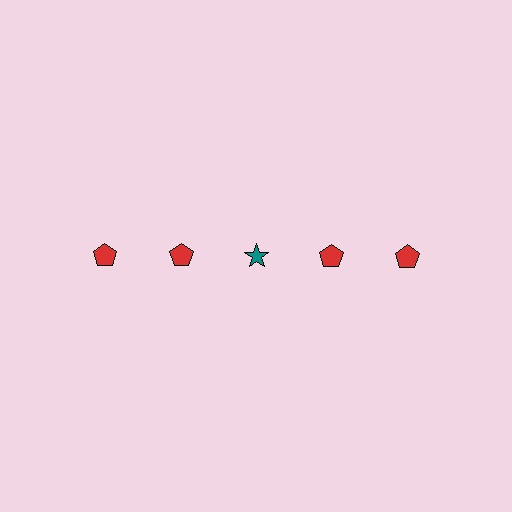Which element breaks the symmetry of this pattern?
The teal star in the top row, center column breaks the symmetry. All other shapes are red pentagons.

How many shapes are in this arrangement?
There are 5 shapes arranged in a grid pattern.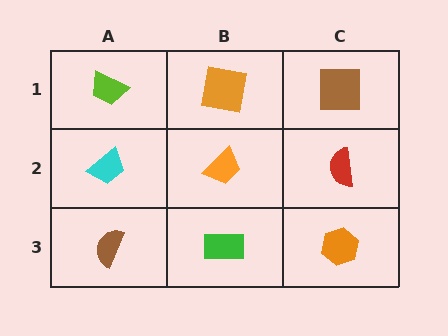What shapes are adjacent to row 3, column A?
A cyan trapezoid (row 2, column A), a green rectangle (row 3, column B).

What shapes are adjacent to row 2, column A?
A lime trapezoid (row 1, column A), a brown semicircle (row 3, column A), an orange trapezoid (row 2, column B).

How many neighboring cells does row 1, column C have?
2.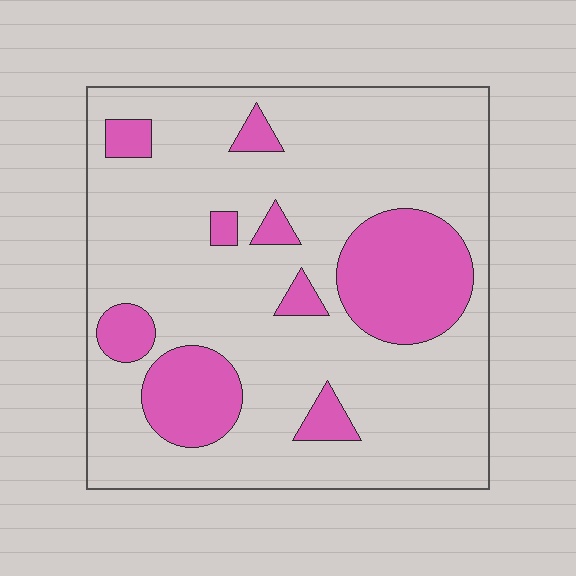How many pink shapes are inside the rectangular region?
9.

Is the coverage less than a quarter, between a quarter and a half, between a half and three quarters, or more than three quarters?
Less than a quarter.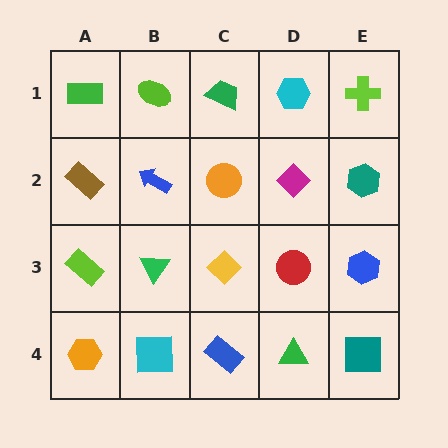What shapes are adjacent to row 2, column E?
A lime cross (row 1, column E), a blue hexagon (row 3, column E), a magenta diamond (row 2, column D).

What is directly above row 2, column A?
A green rectangle.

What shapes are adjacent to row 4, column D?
A red circle (row 3, column D), a blue rectangle (row 4, column C), a teal square (row 4, column E).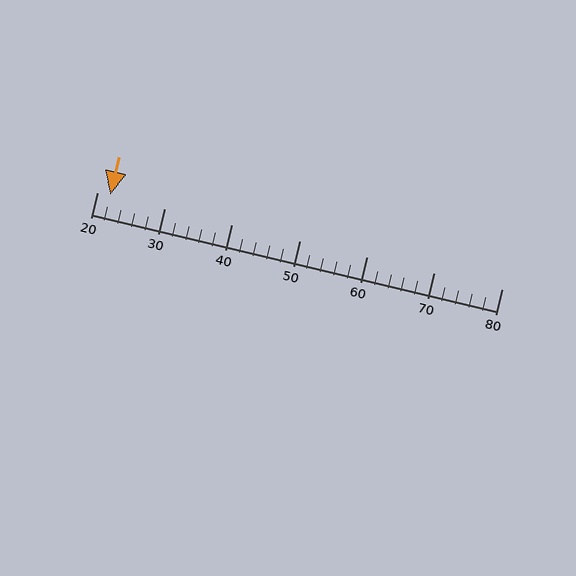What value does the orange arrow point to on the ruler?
The orange arrow points to approximately 22.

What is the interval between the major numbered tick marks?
The major tick marks are spaced 10 units apart.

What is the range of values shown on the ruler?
The ruler shows values from 20 to 80.